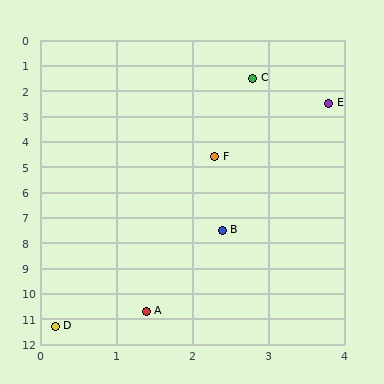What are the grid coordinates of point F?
Point F is at approximately (2.3, 4.6).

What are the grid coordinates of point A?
Point A is at approximately (1.4, 10.7).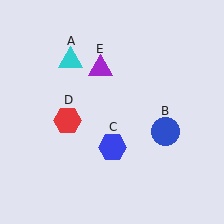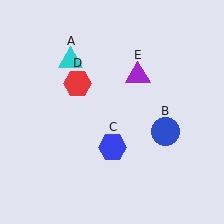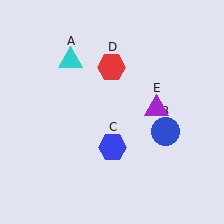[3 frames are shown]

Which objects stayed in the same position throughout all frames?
Cyan triangle (object A) and blue circle (object B) and blue hexagon (object C) remained stationary.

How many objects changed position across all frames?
2 objects changed position: red hexagon (object D), purple triangle (object E).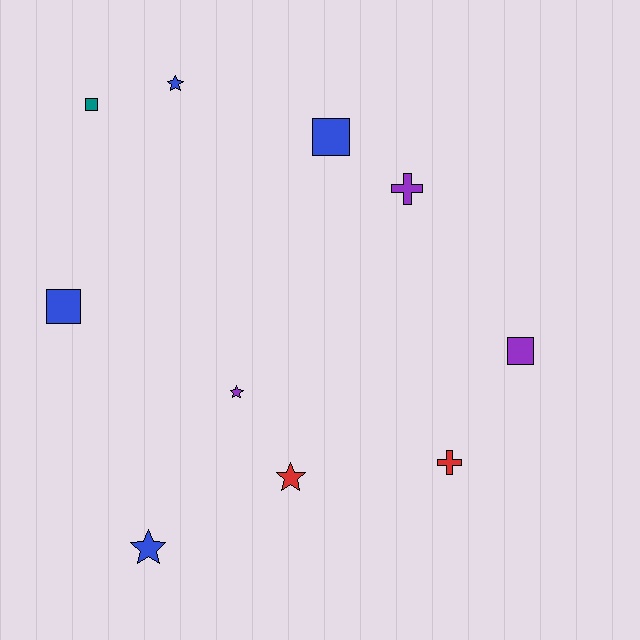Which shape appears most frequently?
Square, with 4 objects.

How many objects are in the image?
There are 10 objects.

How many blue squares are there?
There are 2 blue squares.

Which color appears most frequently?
Blue, with 4 objects.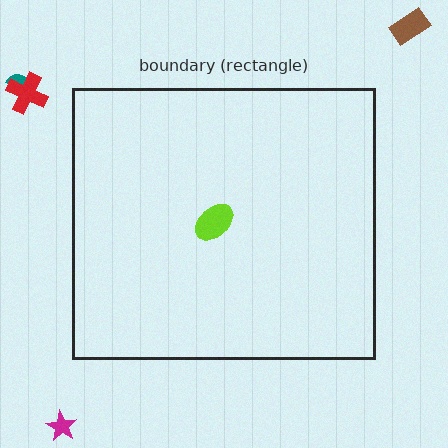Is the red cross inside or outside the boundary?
Outside.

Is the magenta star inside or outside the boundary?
Outside.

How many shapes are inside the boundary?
1 inside, 4 outside.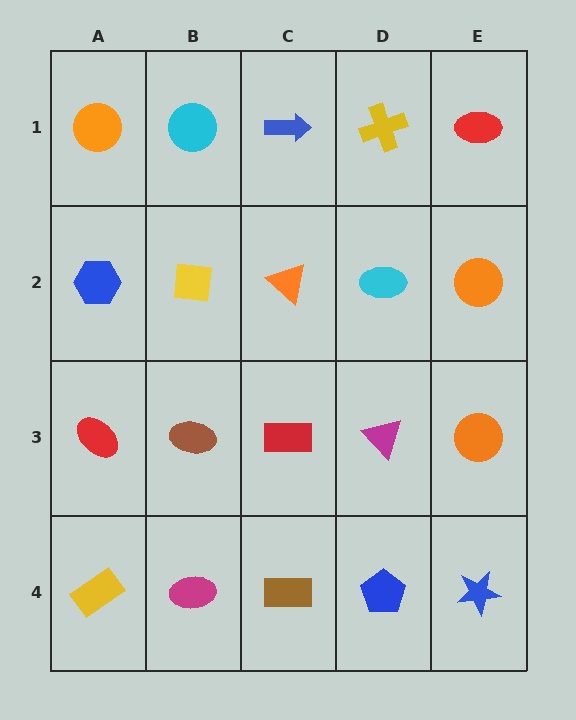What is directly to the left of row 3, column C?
A brown ellipse.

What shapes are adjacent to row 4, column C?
A red rectangle (row 3, column C), a magenta ellipse (row 4, column B), a blue pentagon (row 4, column D).